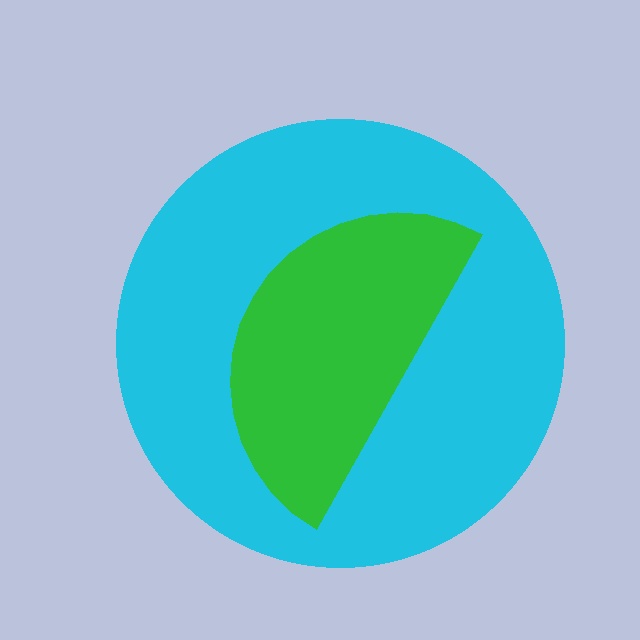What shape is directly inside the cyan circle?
The green semicircle.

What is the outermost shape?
The cyan circle.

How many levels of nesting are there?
2.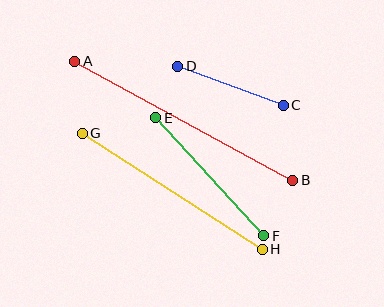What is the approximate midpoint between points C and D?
The midpoint is at approximately (231, 86) pixels.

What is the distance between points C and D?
The distance is approximately 112 pixels.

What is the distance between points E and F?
The distance is approximately 160 pixels.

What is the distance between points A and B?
The distance is approximately 248 pixels.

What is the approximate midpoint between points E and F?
The midpoint is at approximately (210, 177) pixels.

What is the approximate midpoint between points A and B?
The midpoint is at approximately (184, 121) pixels.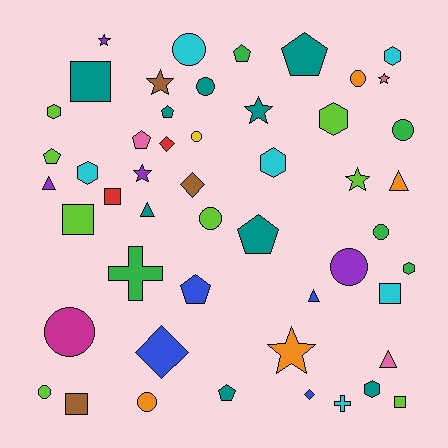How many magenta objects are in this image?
There is 1 magenta object.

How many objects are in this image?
There are 50 objects.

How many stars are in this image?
There are 7 stars.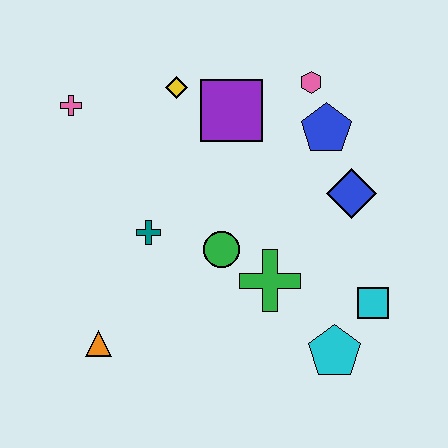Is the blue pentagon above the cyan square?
Yes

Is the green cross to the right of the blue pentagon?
No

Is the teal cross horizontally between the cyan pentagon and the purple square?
No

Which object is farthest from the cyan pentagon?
The pink cross is farthest from the cyan pentagon.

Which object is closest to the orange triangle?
The teal cross is closest to the orange triangle.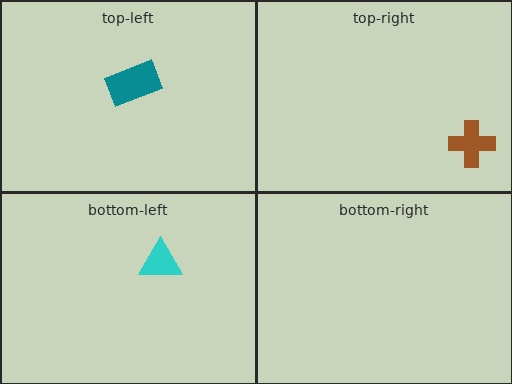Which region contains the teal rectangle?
The top-left region.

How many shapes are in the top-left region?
1.